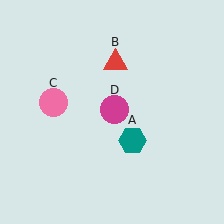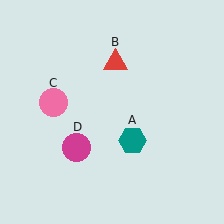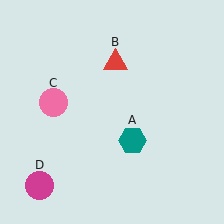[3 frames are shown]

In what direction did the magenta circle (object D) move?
The magenta circle (object D) moved down and to the left.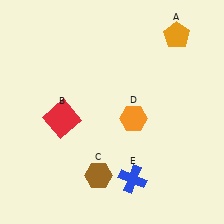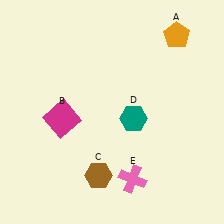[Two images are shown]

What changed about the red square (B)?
In Image 1, B is red. In Image 2, it changed to magenta.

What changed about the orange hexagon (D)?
In Image 1, D is orange. In Image 2, it changed to teal.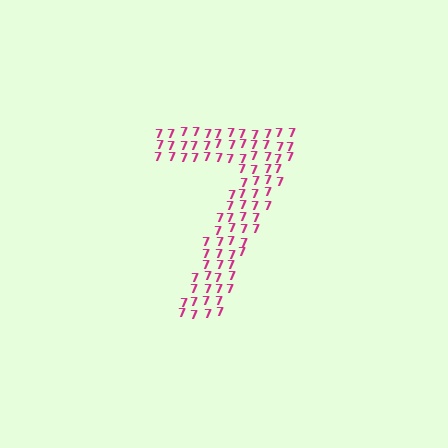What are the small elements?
The small elements are digit 7's.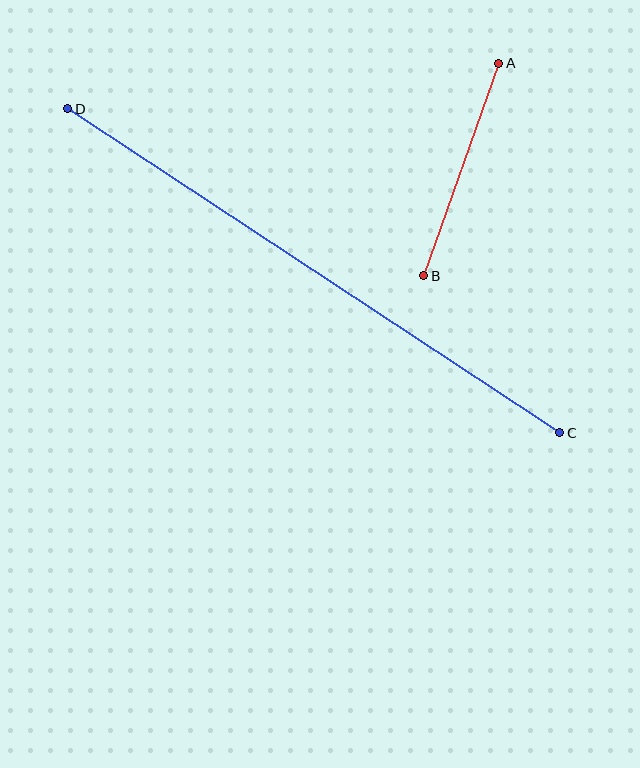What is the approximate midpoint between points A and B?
The midpoint is at approximately (461, 170) pixels.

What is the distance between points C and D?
The distance is approximately 589 pixels.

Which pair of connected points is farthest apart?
Points C and D are farthest apart.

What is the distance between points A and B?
The distance is approximately 225 pixels.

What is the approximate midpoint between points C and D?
The midpoint is at approximately (314, 271) pixels.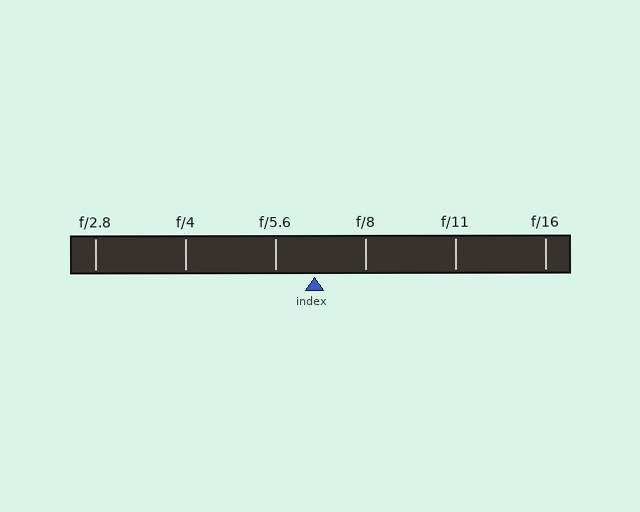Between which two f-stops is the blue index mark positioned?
The index mark is between f/5.6 and f/8.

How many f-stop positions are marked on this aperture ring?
There are 6 f-stop positions marked.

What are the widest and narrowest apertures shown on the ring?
The widest aperture shown is f/2.8 and the narrowest is f/16.